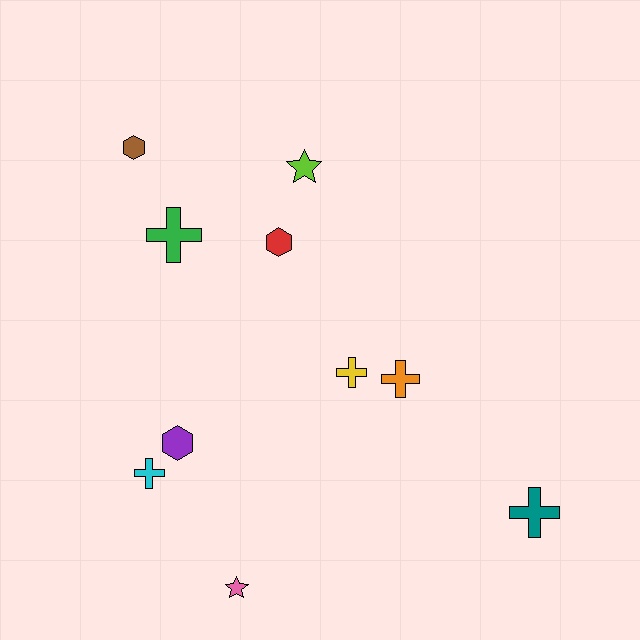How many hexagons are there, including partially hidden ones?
There are 3 hexagons.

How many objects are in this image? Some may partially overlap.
There are 10 objects.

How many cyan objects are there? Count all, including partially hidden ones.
There is 1 cyan object.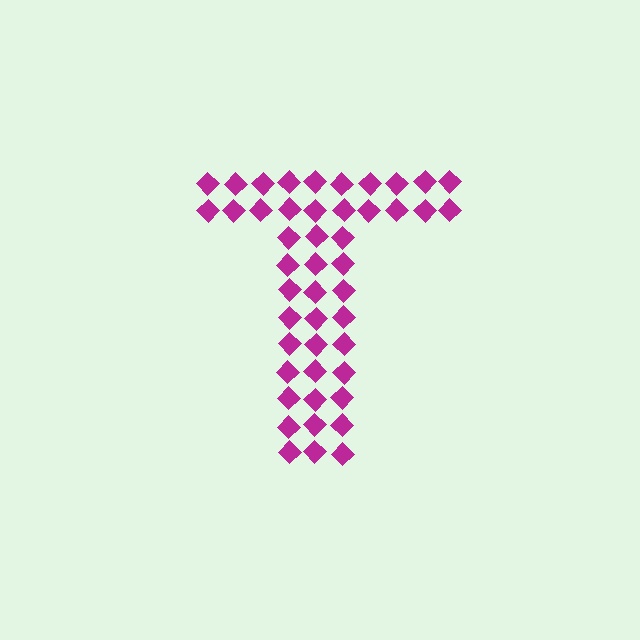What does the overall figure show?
The overall figure shows the letter T.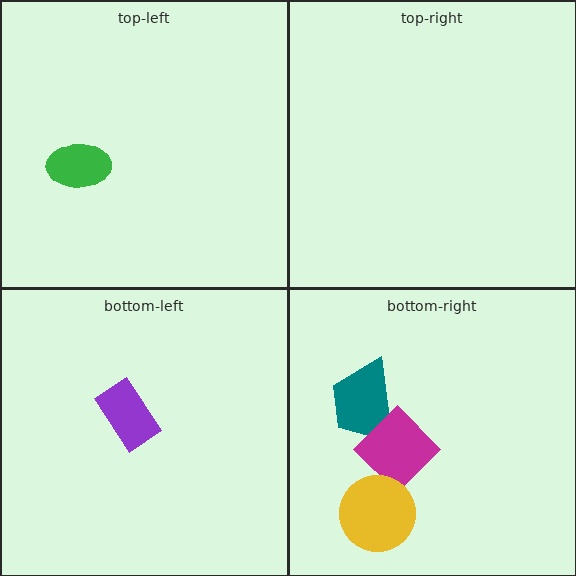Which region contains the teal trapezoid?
The bottom-right region.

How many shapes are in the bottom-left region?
1.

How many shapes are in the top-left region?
1.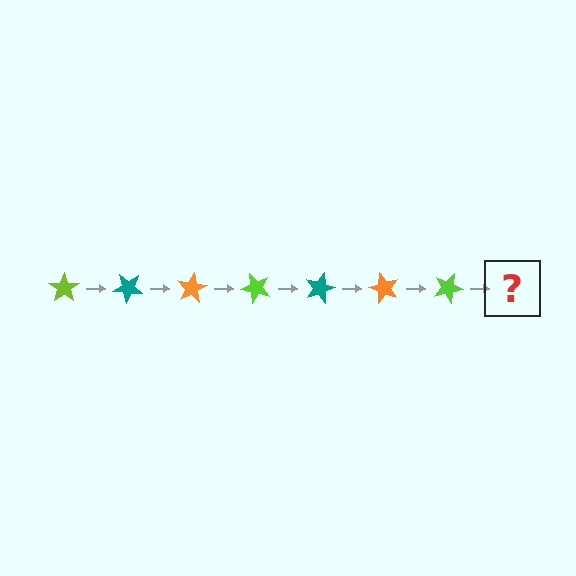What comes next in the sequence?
The next element should be a teal star, rotated 280 degrees from the start.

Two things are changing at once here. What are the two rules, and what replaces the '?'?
The two rules are that it rotates 40 degrees each step and the color cycles through lime, teal, and orange. The '?' should be a teal star, rotated 280 degrees from the start.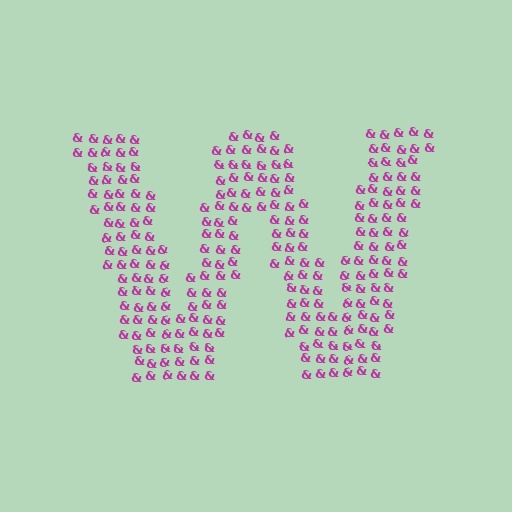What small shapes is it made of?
It is made of small ampersands.